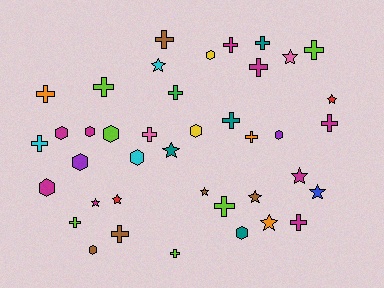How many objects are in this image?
There are 40 objects.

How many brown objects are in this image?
There are 5 brown objects.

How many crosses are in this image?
There are 18 crosses.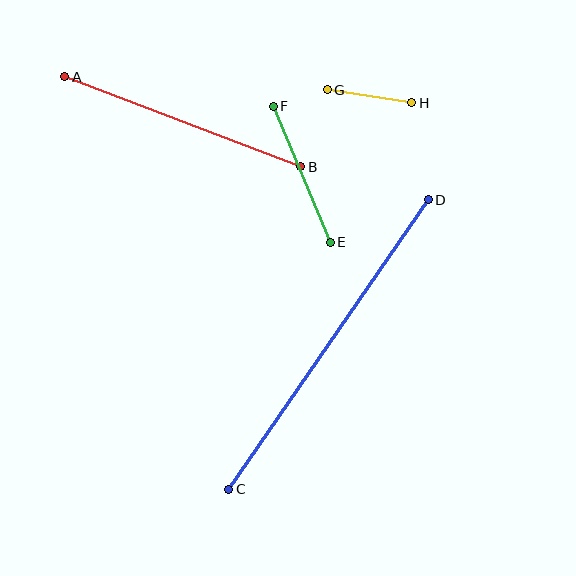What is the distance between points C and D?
The distance is approximately 352 pixels.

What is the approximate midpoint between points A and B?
The midpoint is at approximately (183, 122) pixels.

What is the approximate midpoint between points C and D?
The midpoint is at approximately (328, 345) pixels.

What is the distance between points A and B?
The distance is approximately 253 pixels.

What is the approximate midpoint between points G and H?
The midpoint is at approximately (369, 96) pixels.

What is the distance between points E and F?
The distance is approximately 148 pixels.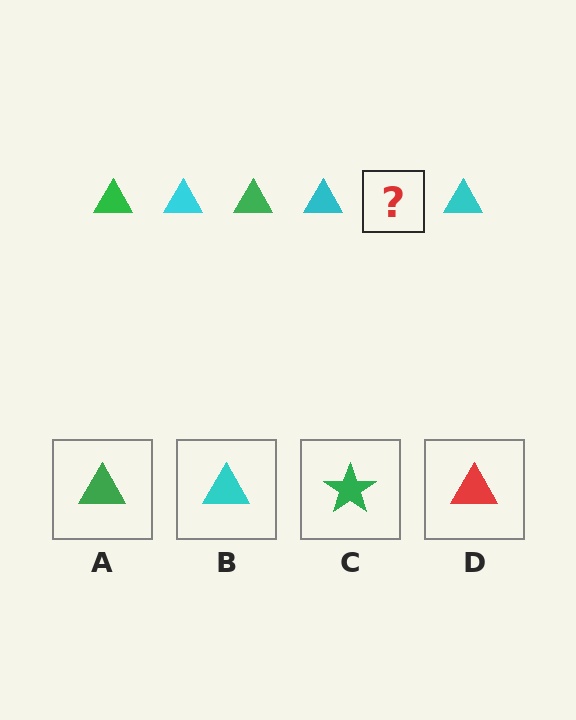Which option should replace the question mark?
Option A.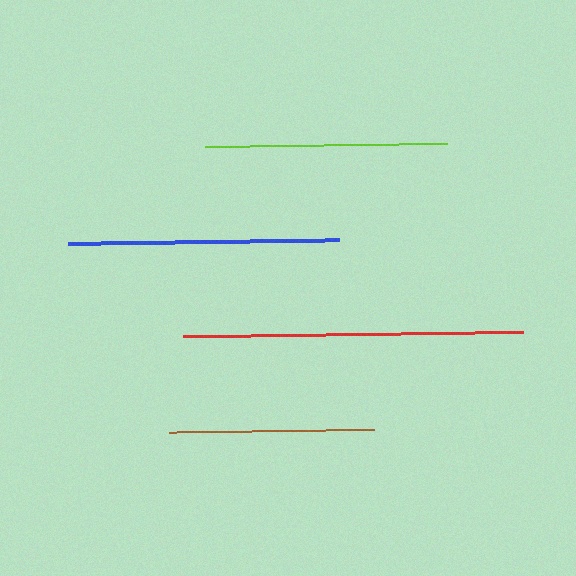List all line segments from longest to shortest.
From longest to shortest: red, blue, lime, brown.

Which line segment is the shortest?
The brown line is the shortest at approximately 205 pixels.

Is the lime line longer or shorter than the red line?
The red line is longer than the lime line.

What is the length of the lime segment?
The lime segment is approximately 242 pixels long.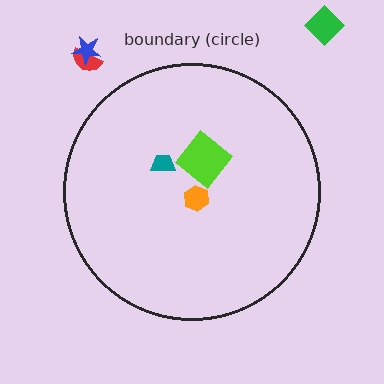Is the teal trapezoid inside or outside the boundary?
Inside.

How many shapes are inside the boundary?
3 inside, 3 outside.